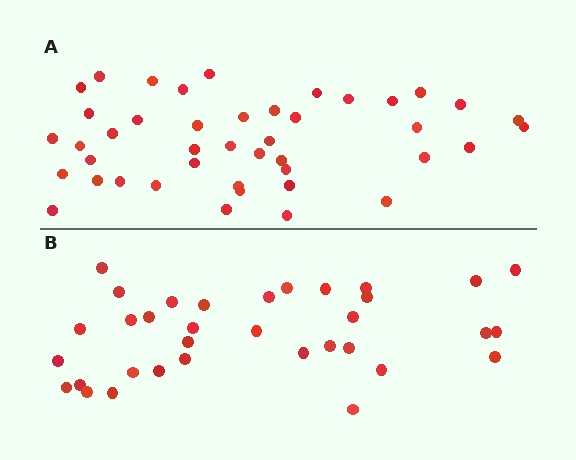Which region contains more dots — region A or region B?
Region A (the top region) has more dots.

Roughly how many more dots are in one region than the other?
Region A has roughly 8 or so more dots than region B.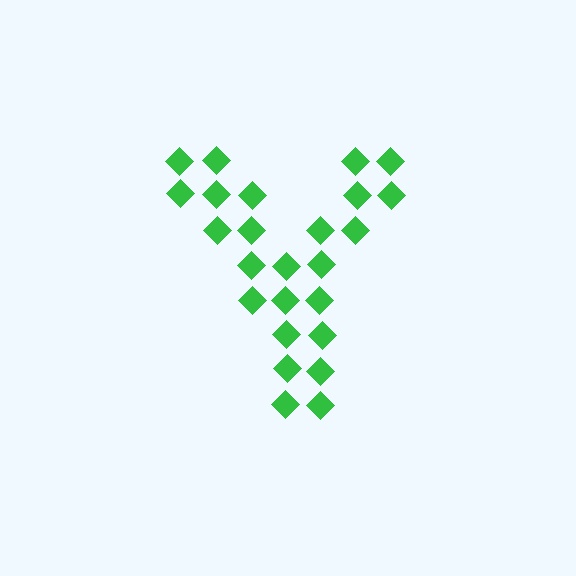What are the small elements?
The small elements are diamonds.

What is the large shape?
The large shape is the letter Y.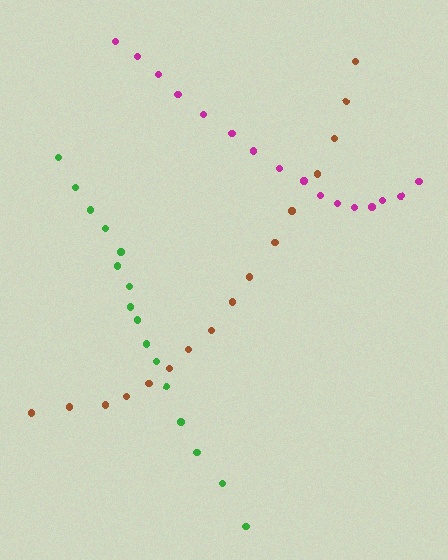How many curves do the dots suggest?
There are 3 distinct paths.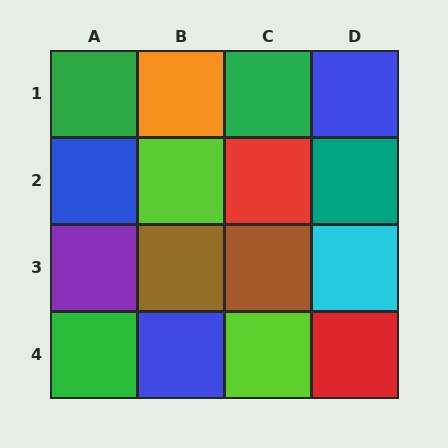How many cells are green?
3 cells are green.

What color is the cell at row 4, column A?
Green.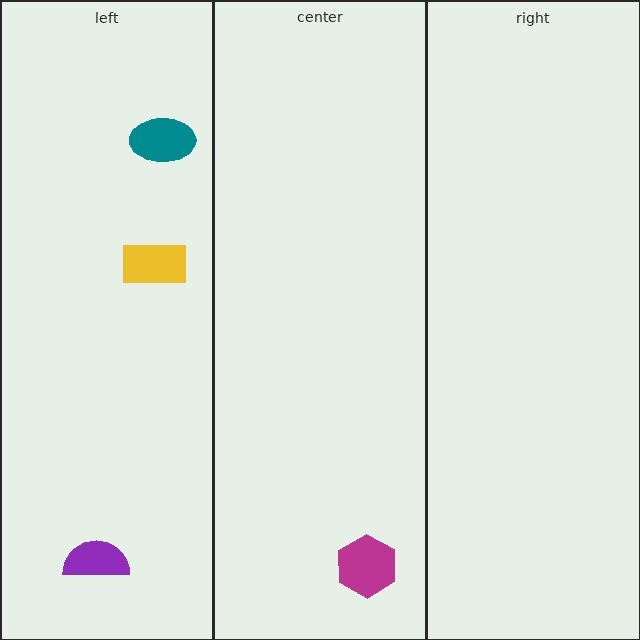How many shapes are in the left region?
3.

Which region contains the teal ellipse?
The left region.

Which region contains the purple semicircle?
The left region.